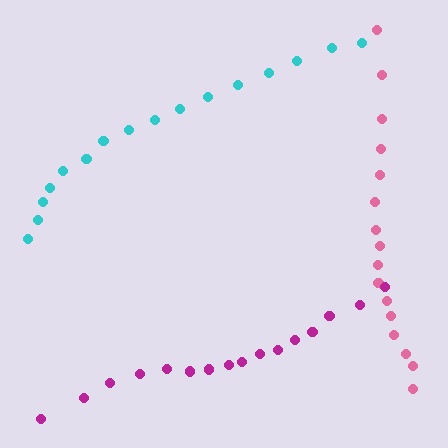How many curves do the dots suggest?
There are 3 distinct paths.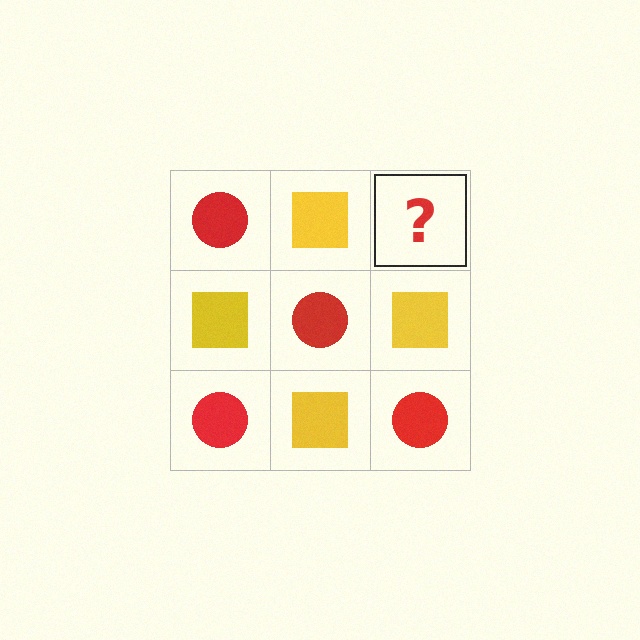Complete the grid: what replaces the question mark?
The question mark should be replaced with a red circle.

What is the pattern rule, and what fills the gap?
The rule is that it alternates red circle and yellow square in a checkerboard pattern. The gap should be filled with a red circle.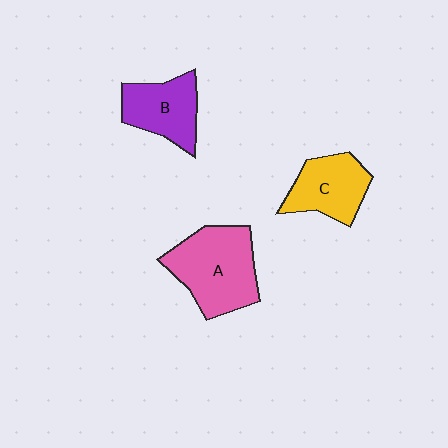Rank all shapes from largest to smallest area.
From largest to smallest: A (pink), B (purple), C (yellow).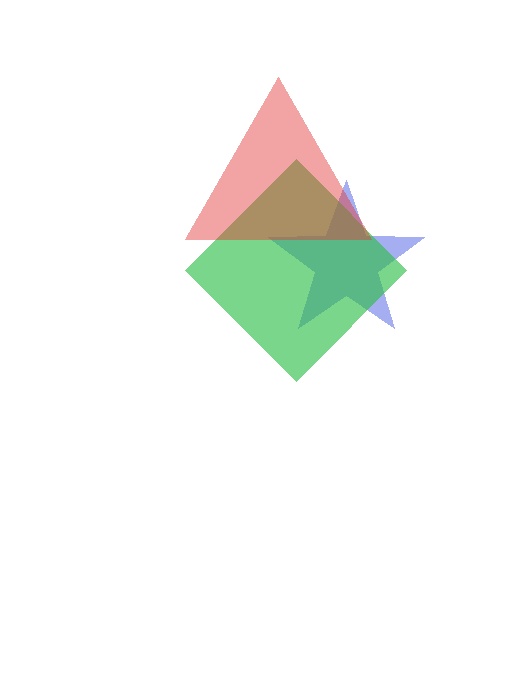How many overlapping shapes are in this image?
There are 3 overlapping shapes in the image.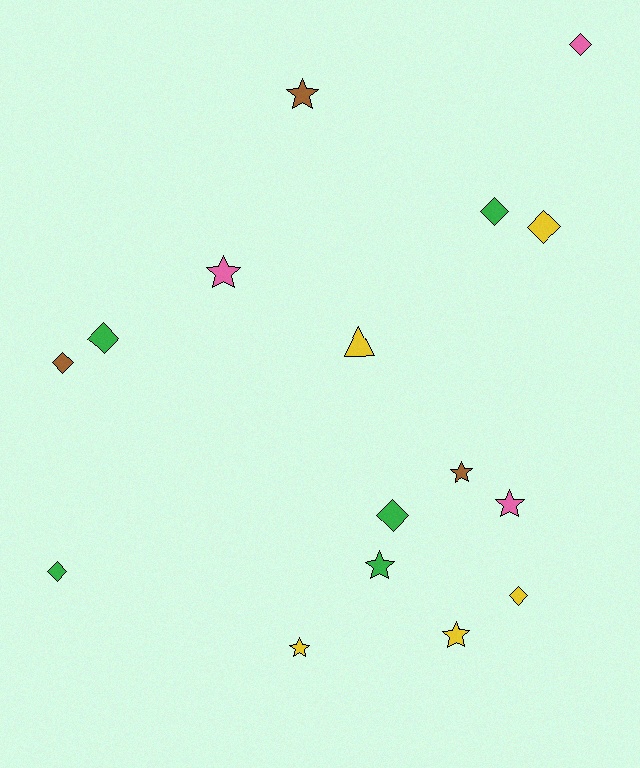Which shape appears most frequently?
Diamond, with 8 objects.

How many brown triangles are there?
There are no brown triangles.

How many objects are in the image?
There are 16 objects.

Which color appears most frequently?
Green, with 5 objects.